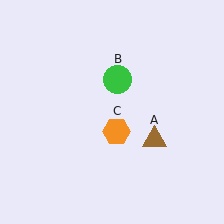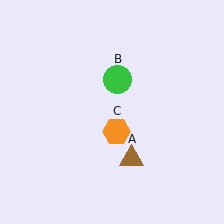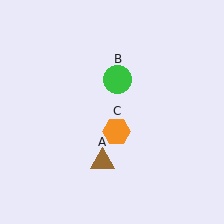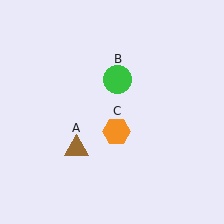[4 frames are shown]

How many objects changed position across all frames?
1 object changed position: brown triangle (object A).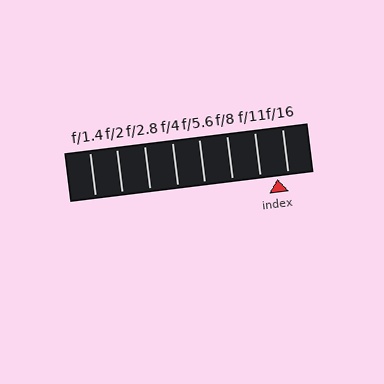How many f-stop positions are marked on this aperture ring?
There are 8 f-stop positions marked.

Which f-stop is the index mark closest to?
The index mark is closest to f/16.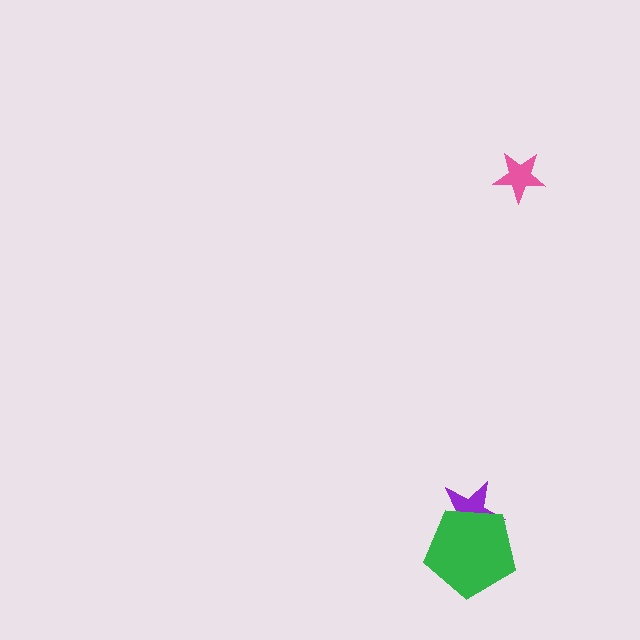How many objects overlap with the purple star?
1 object overlaps with the purple star.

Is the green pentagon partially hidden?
No, no other shape covers it.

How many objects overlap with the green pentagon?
1 object overlaps with the green pentagon.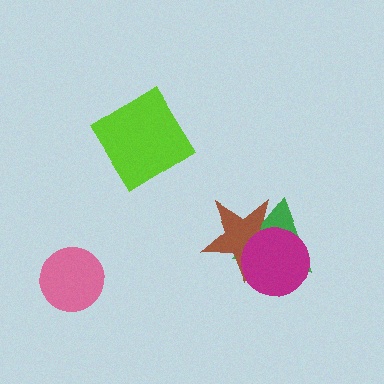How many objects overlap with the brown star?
2 objects overlap with the brown star.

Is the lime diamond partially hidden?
No, no other shape covers it.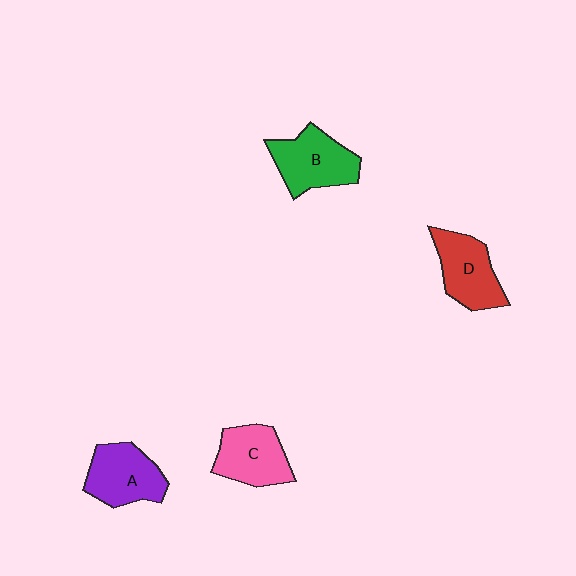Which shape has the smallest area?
Shape C (pink).